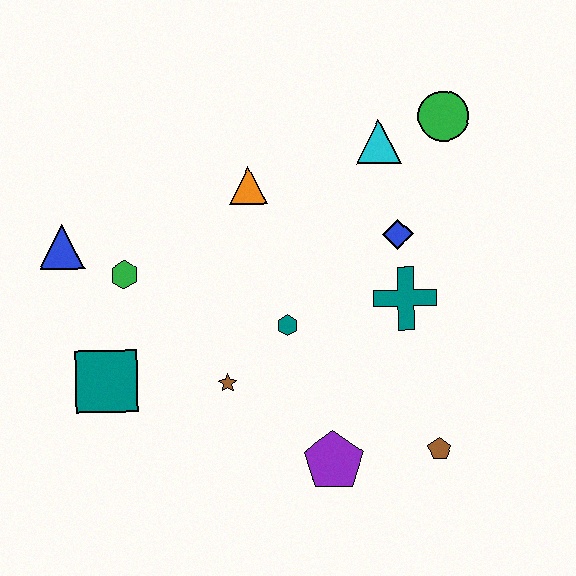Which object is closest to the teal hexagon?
The brown star is closest to the teal hexagon.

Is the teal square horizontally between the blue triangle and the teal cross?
Yes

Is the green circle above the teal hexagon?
Yes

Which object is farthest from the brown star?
The green circle is farthest from the brown star.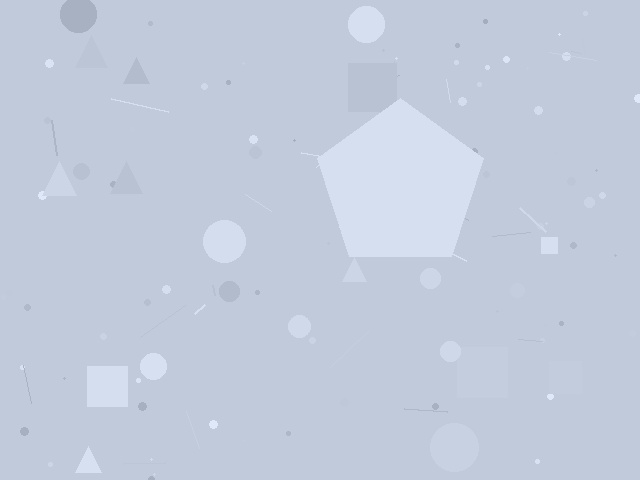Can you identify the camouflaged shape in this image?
The camouflaged shape is a pentagon.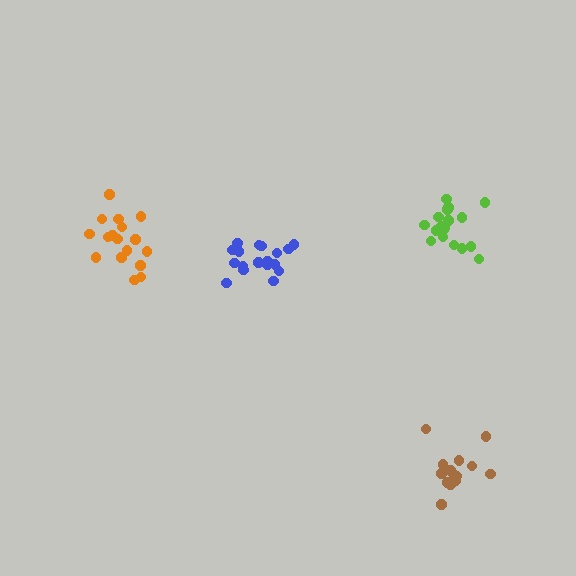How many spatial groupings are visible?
There are 4 spatial groupings.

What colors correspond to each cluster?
The clusters are colored: blue, lime, orange, brown.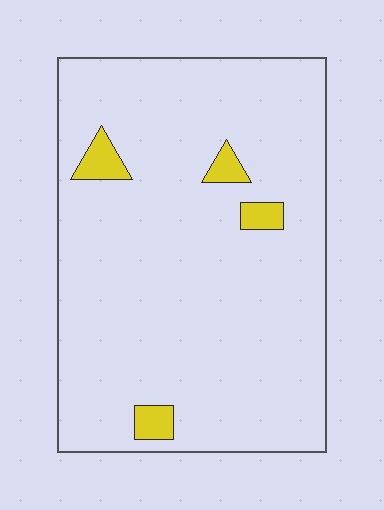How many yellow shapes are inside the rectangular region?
4.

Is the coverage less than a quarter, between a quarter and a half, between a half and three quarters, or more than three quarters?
Less than a quarter.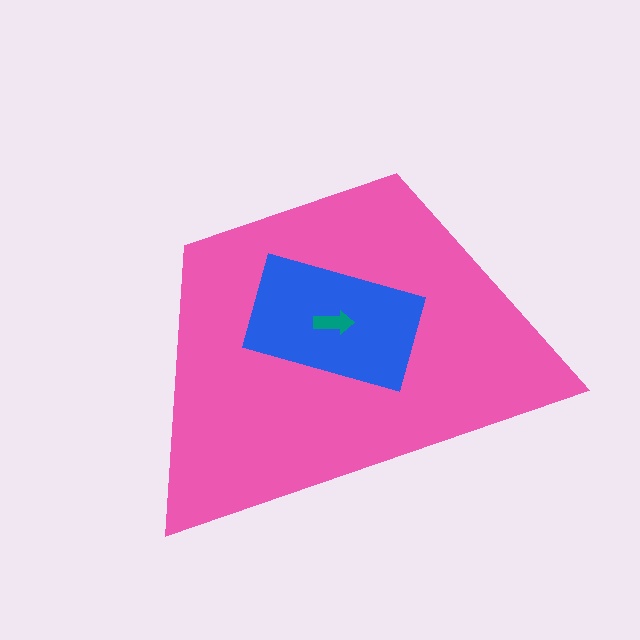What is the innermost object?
The teal arrow.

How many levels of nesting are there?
3.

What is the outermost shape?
The pink trapezoid.